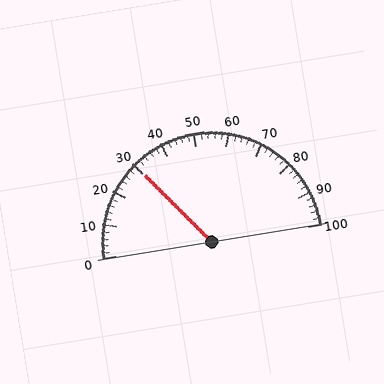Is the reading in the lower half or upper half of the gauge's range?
The reading is in the lower half of the range (0 to 100).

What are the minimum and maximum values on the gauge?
The gauge ranges from 0 to 100.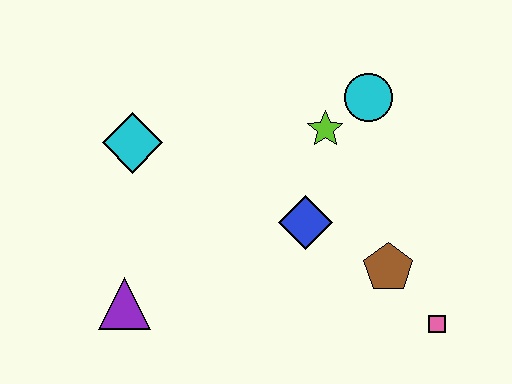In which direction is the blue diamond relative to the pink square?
The blue diamond is to the left of the pink square.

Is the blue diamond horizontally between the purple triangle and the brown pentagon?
Yes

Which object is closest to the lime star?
The cyan circle is closest to the lime star.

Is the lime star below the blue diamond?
No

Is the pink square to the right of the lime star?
Yes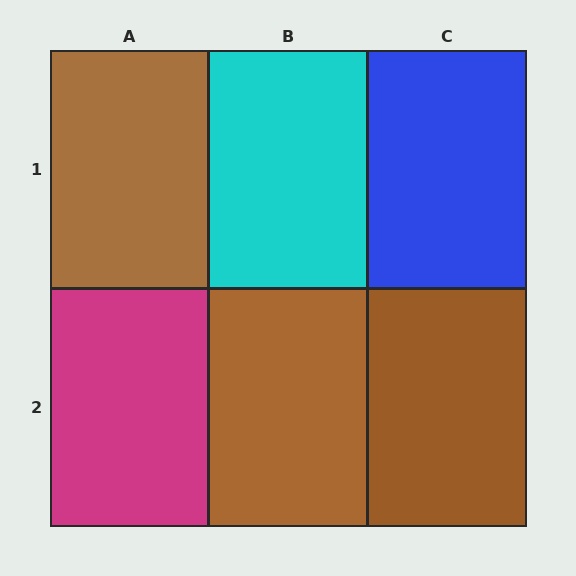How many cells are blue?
1 cell is blue.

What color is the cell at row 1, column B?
Cyan.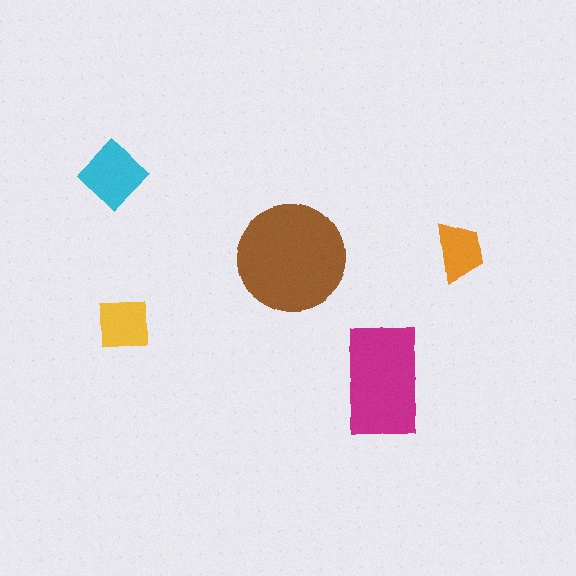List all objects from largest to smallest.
The brown circle, the magenta rectangle, the cyan diamond, the yellow square, the orange trapezoid.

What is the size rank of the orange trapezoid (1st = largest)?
5th.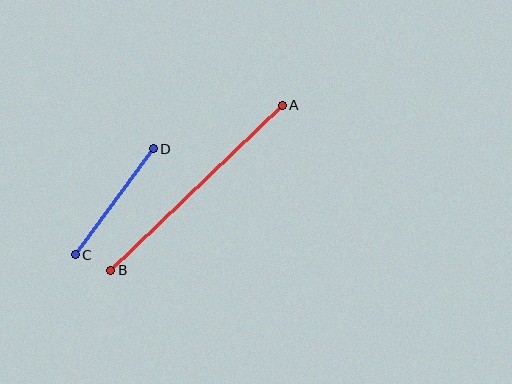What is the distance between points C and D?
The distance is approximately 132 pixels.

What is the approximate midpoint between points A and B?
The midpoint is at approximately (197, 188) pixels.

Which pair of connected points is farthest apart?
Points A and B are farthest apart.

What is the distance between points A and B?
The distance is approximately 238 pixels.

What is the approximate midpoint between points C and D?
The midpoint is at approximately (114, 202) pixels.